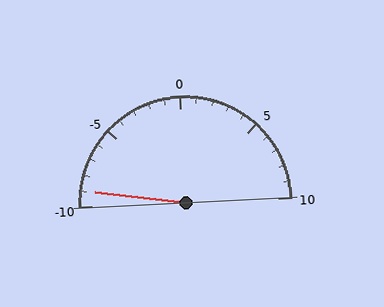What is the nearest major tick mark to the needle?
The nearest major tick mark is -10.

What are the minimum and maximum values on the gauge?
The gauge ranges from -10 to 10.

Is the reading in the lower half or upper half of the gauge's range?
The reading is in the lower half of the range (-10 to 10).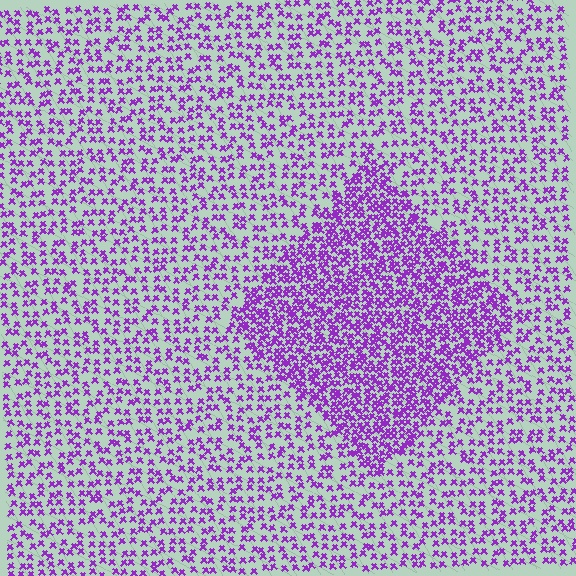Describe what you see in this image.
The image contains small purple elements arranged at two different densities. A diamond-shaped region is visible where the elements are more densely packed than the surrounding area.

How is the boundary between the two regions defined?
The boundary is defined by a change in element density (approximately 2.1x ratio). All elements are the same color, size, and shape.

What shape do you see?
I see a diamond.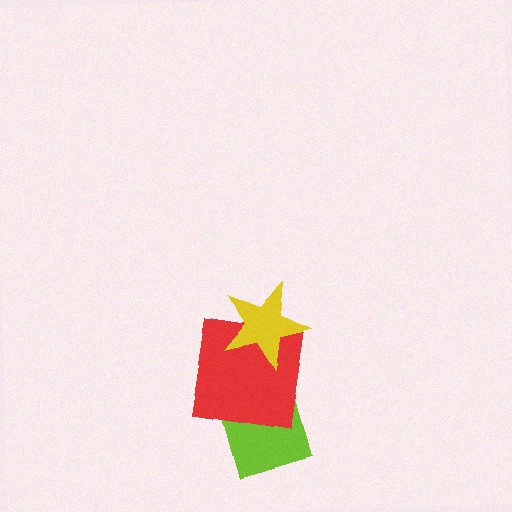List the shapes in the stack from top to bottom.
From top to bottom: the yellow star, the red square, the lime diamond.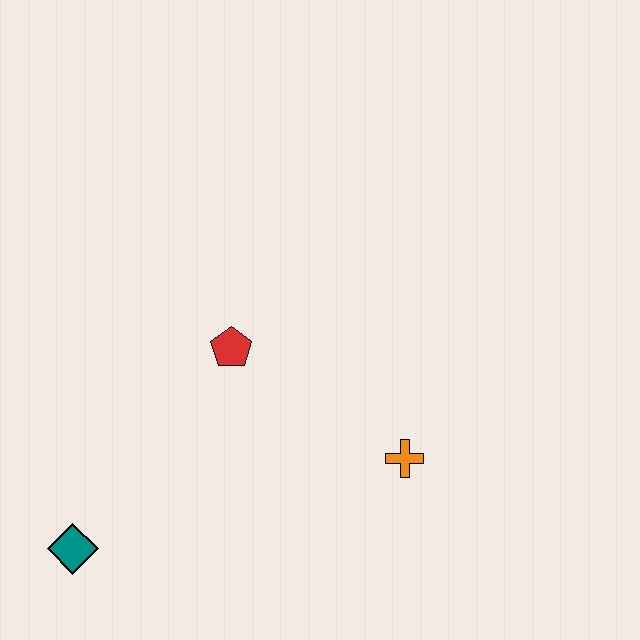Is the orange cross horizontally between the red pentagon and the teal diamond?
No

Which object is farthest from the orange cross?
The teal diamond is farthest from the orange cross.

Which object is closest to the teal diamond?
The red pentagon is closest to the teal diamond.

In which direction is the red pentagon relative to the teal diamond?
The red pentagon is above the teal diamond.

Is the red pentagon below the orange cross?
No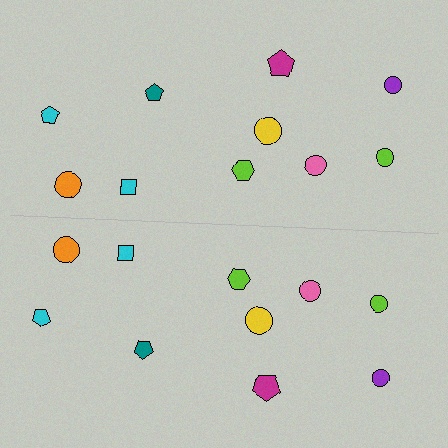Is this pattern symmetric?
Yes, this pattern has bilateral (reflection) symmetry.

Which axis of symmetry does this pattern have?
The pattern has a horizontal axis of symmetry running through the center of the image.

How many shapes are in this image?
There are 20 shapes in this image.